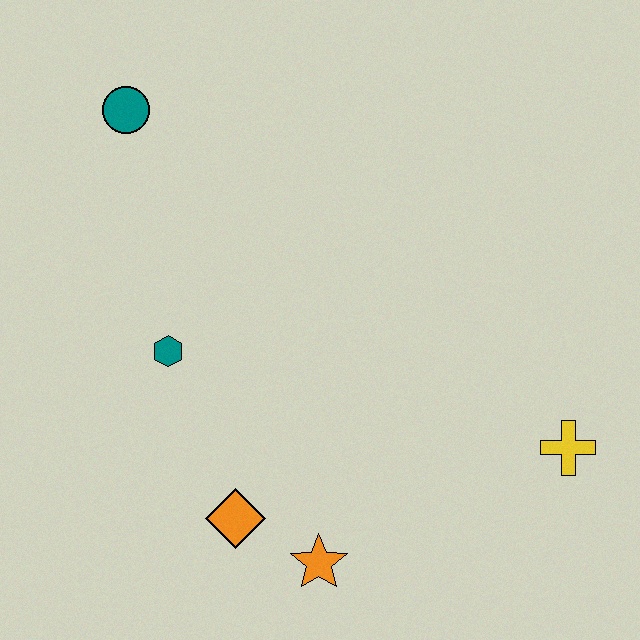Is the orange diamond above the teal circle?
No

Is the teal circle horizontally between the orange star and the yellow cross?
No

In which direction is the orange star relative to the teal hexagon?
The orange star is below the teal hexagon.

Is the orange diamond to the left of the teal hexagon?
No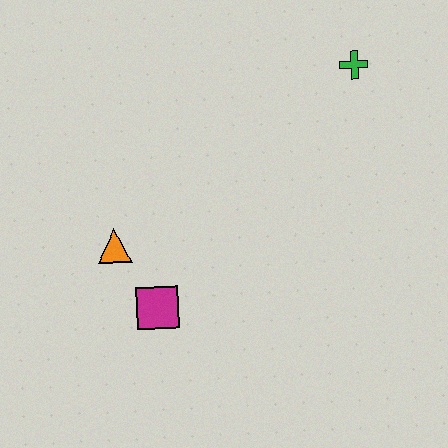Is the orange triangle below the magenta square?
No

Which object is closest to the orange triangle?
The magenta square is closest to the orange triangle.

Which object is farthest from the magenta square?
The green cross is farthest from the magenta square.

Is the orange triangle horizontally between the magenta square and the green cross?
No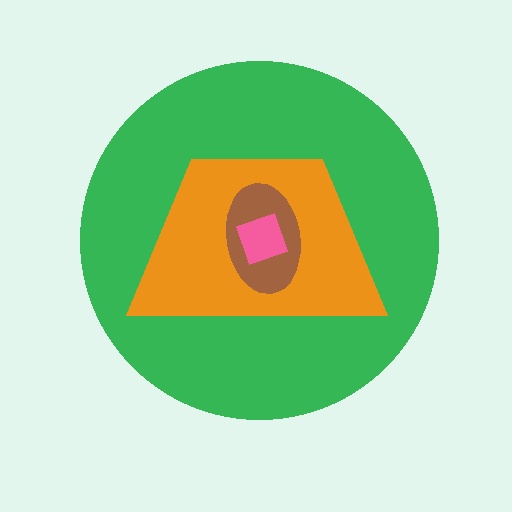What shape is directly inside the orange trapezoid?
The brown ellipse.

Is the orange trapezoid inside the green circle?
Yes.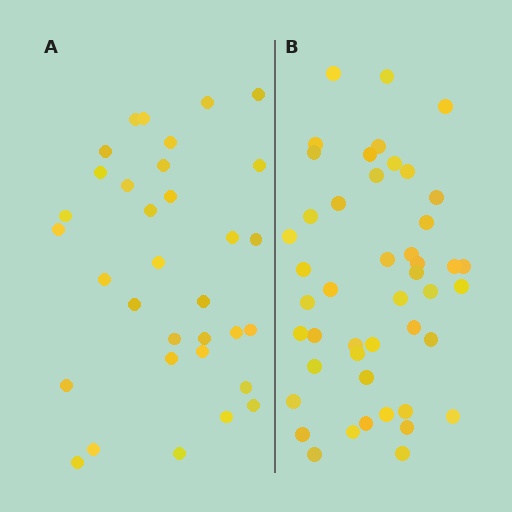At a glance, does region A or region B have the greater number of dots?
Region B (the right region) has more dots.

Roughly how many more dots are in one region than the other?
Region B has approximately 15 more dots than region A.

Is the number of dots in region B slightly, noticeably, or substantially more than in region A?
Region B has noticeably more, but not dramatically so. The ratio is roughly 1.4 to 1.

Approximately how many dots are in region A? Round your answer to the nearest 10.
About 30 dots. (The exact count is 33, which rounds to 30.)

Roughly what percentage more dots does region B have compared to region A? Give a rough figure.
About 40% more.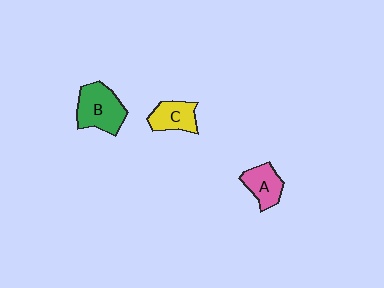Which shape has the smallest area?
Shape A (pink).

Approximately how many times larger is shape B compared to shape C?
Approximately 1.5 times.